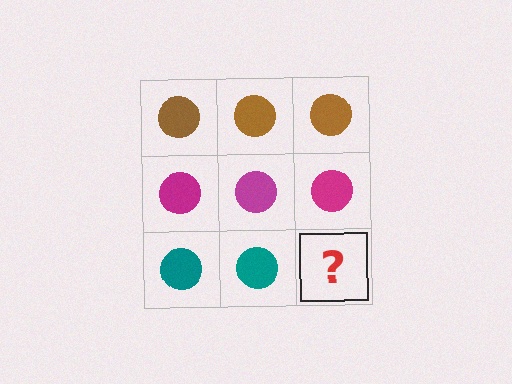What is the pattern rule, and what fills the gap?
The rule is that each row has a consistent color. The gap should be filled with a teal circle.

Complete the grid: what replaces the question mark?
The question mark should be replaced with a teal circle.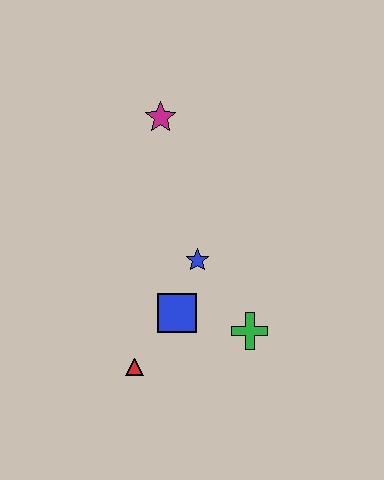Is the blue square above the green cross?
Yes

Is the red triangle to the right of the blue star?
No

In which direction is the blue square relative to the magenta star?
The blue square is below the magenta star.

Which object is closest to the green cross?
The blue square is closest to the green cross.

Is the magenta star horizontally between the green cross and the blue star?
No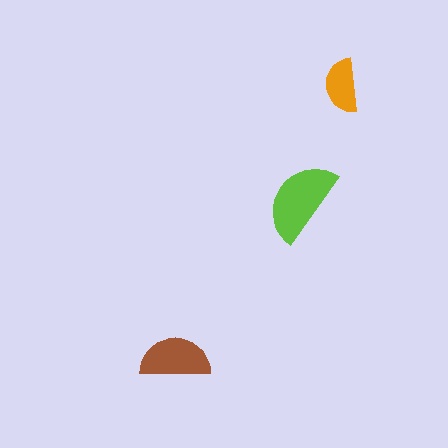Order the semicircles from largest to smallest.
the lime one, the brown one, the orange one.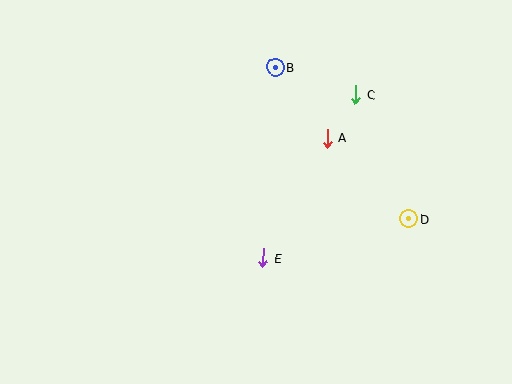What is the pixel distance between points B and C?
The distance between B and C is 85 pixels.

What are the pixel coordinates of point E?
Point E is at (263, 258).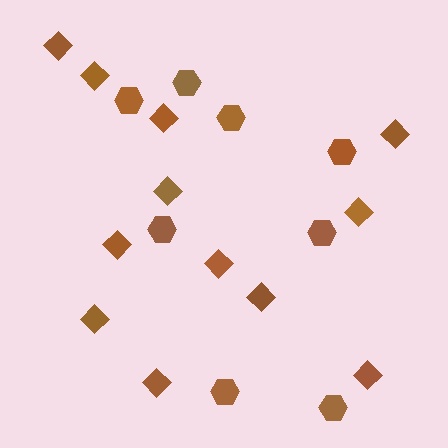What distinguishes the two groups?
There are 2 groups: one group of diamonds (12) and one group of hexagons (8).